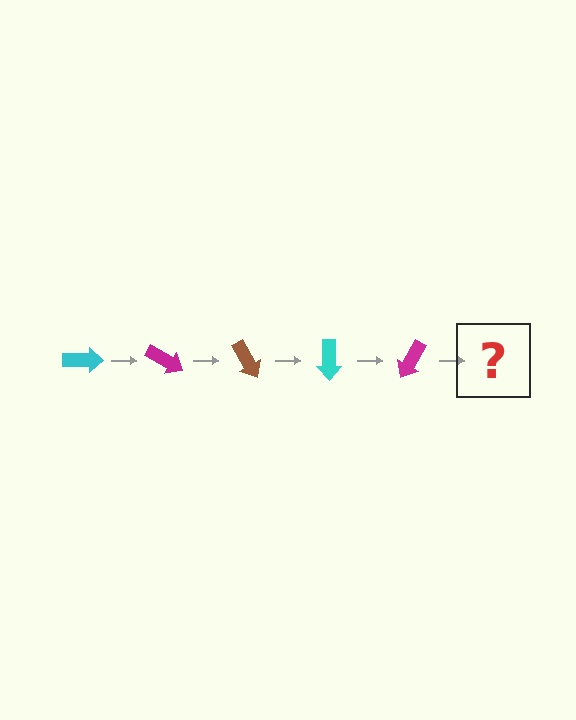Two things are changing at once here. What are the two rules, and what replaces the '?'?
The two rules are that it rotates 30 degrees each step and the color cycles through cyan, magenta, and brown. The '?' should be a brown arrow, rotated 150 degrees from the start.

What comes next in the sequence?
The next element should be a brown arrow, rotated 150 degrees from the start.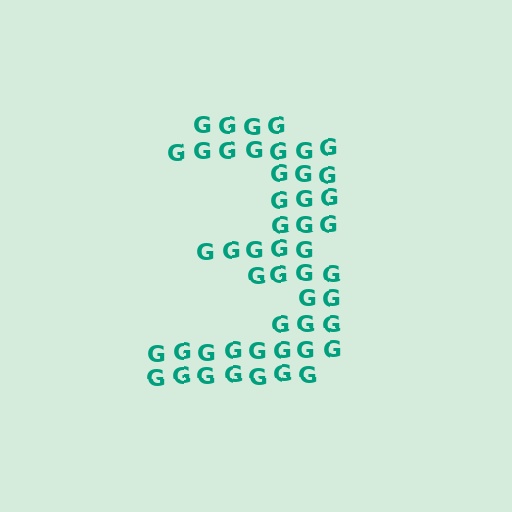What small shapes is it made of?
It is made of small letter G's.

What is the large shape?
The large shape is the digit 3.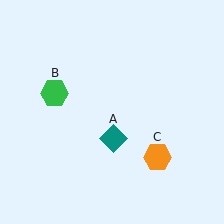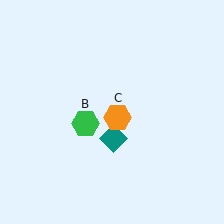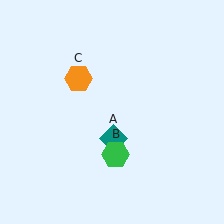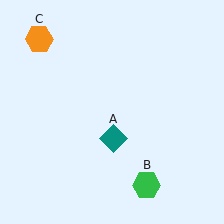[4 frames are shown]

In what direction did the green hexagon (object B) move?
The green hexagon (object B) moved down and to the right.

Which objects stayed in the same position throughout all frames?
Teal diamond (object A) remained stationary.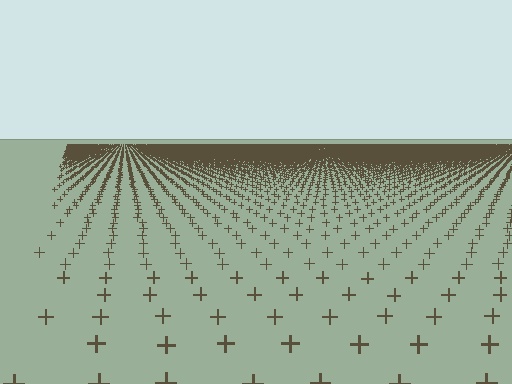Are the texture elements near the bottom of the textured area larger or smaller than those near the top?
Larger. Near the bottom, elements are closer to the viewer and appear at a bigger on-screen size.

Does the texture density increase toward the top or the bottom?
Density increases toward the top.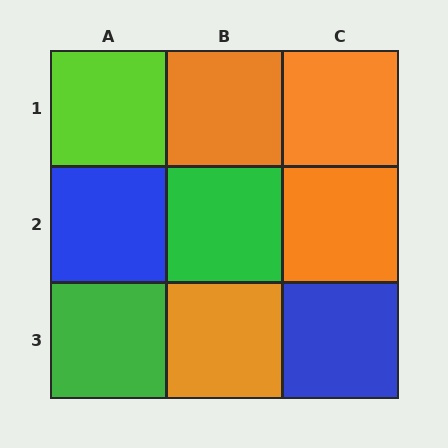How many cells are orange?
4 cells are orange.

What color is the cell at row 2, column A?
Blue.